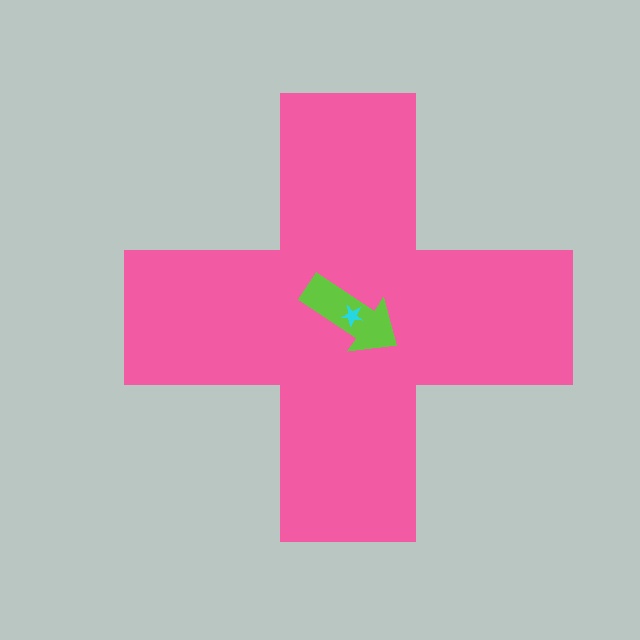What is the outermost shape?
The pink cross.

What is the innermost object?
The cyan star.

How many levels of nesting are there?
3.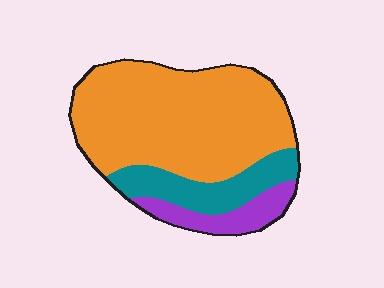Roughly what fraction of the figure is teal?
Teal covers about 20% of the figure.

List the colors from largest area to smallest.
From largest to smallest: orange, teal, purple.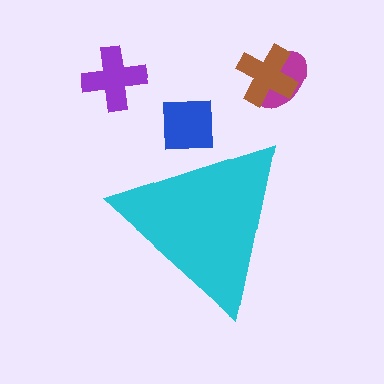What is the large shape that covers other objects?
A cyan triangle.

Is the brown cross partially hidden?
No, the brown cross is fully visible.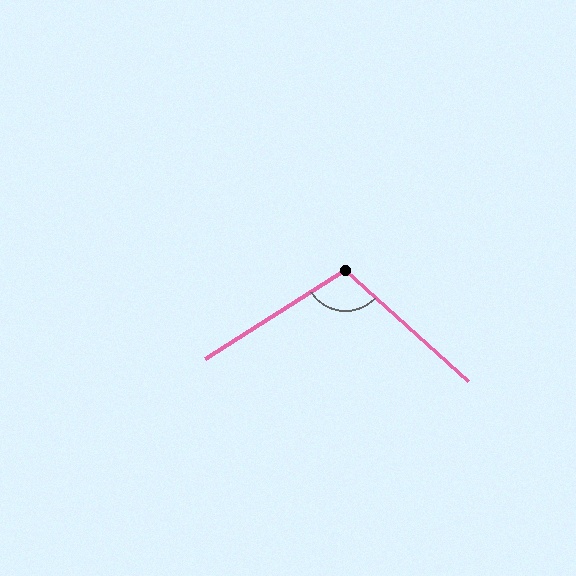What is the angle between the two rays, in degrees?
Approximately 105 degrees.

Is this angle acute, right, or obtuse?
It is obtuse.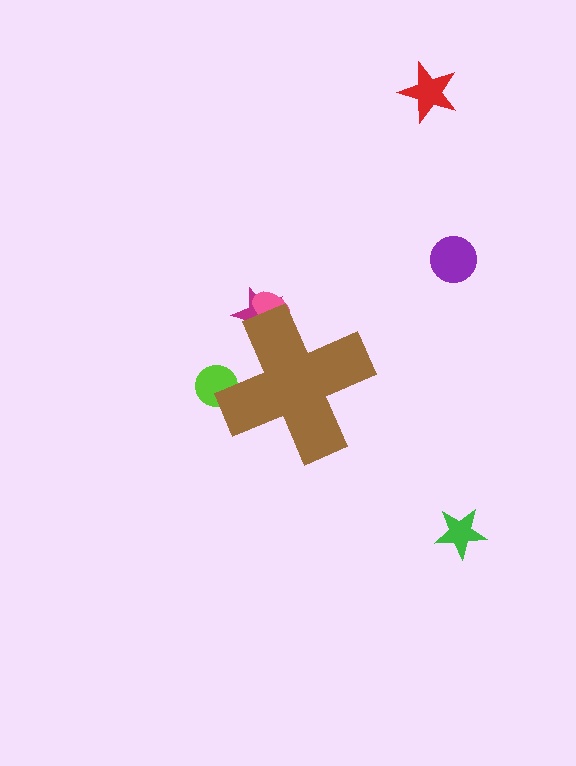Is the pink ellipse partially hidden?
Yes, the pink ellipse is partially hidden behind the brown cross.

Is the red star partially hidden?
No, the red star is fully visible.